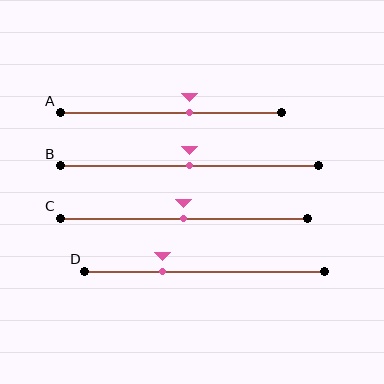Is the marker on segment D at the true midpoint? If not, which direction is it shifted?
No, the marker on segment D is shifted to the left by about 18% of the segment length.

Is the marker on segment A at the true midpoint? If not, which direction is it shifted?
No, the marker on segment A is shifted to the right by about 8% of the segment length.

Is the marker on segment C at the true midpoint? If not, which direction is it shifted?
Yes, the marker on segment C is at the true midpoint.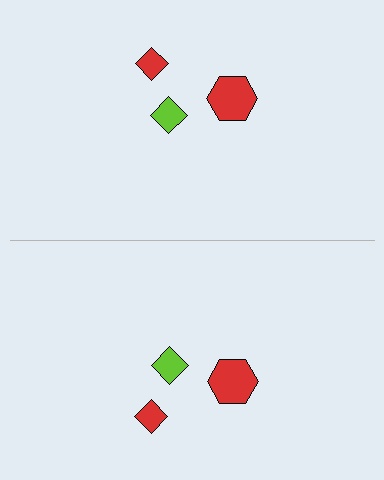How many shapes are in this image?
There are 6 shapes in this image.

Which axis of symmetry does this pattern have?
The pattern has a horizontal axis of symmetry running through the center of the image.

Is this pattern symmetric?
Yes, this pattern has bilateral (reflection) symmetry.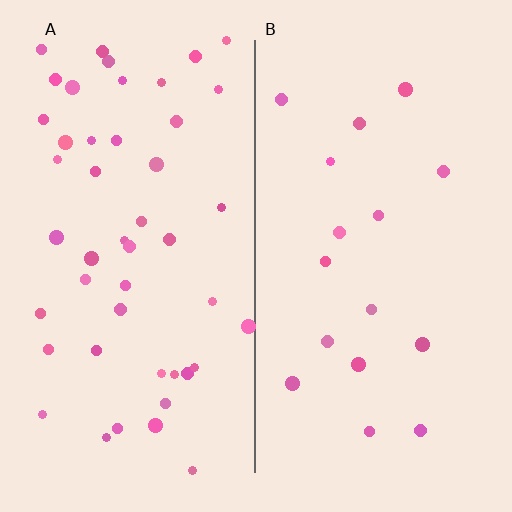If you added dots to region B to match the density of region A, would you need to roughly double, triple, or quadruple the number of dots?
Approximately triple.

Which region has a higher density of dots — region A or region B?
A (the left).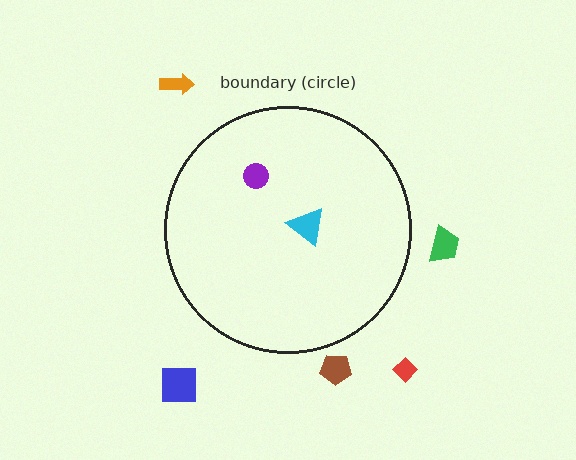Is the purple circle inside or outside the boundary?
Inside.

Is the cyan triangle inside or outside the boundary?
Inside.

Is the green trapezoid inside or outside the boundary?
Outside.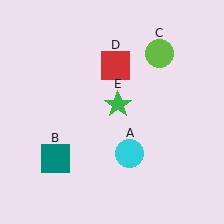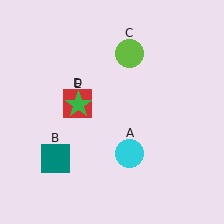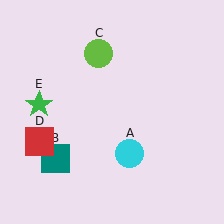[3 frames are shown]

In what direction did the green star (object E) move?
The green star (object E) moved left.